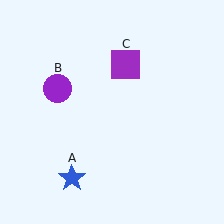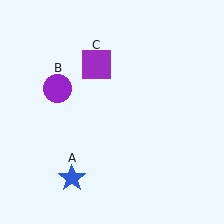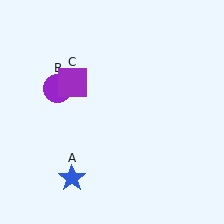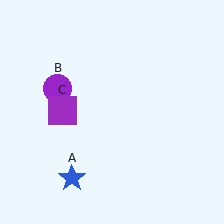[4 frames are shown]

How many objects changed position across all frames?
1 object changed position: purple square (object C).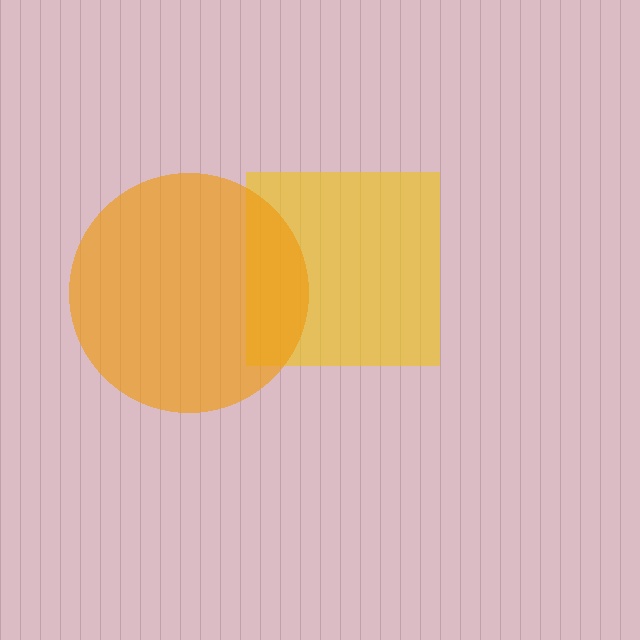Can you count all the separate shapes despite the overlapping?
Yes, there are 2 separate shapes.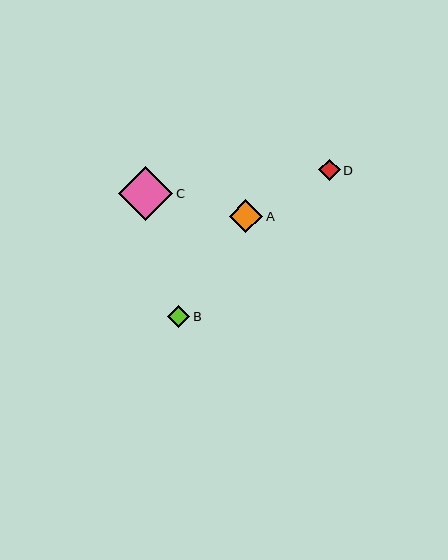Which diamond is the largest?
Diamond C is the largest with a size of approximately 54 pixels.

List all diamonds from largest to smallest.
From largest to smallest: C, A, B, D.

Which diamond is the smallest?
Diamond D is the smallest with a size of approximately 21 pixels.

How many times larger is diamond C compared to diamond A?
Diamond C is approximately 1.6 times the size of diamond A.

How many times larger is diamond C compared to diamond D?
Diamond C is approximately 2.5 times the size of diamond D.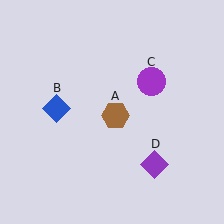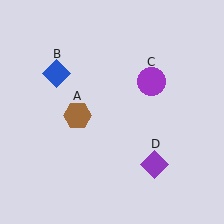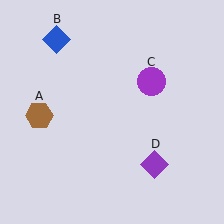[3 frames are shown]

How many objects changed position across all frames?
2 objects changed position: brown hexagon (object A), blue diamond (object B).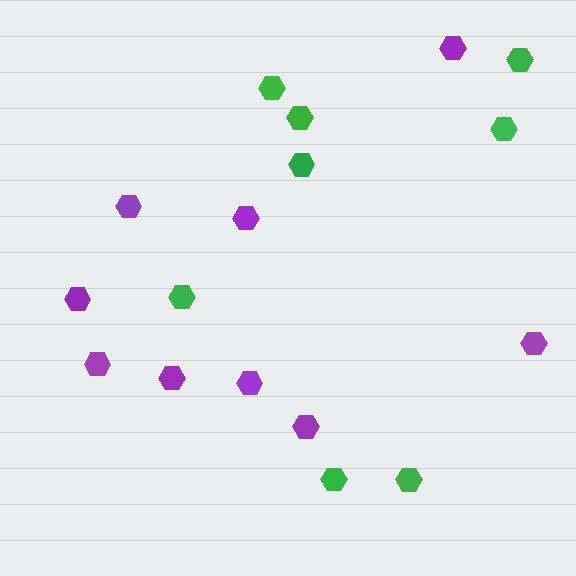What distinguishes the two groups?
There are 2 groups: one group of purple hexagons (9) and one group of green hexagons (8).